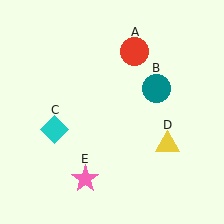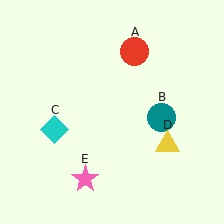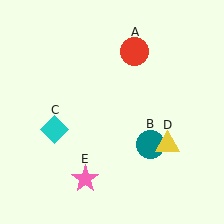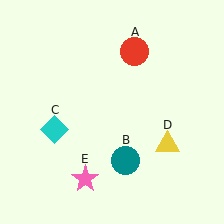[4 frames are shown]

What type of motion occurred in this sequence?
The teal circle (object B) rotated clockwise around the center of the scene.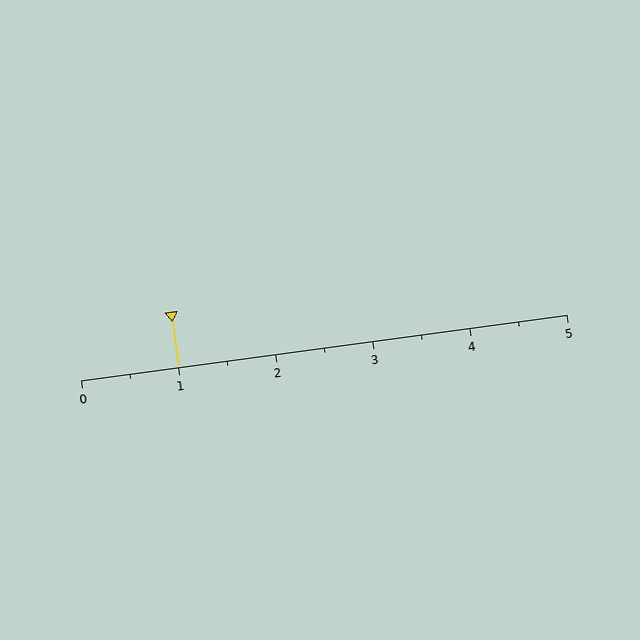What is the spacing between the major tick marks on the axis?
The major ticks are spaced 1 apart.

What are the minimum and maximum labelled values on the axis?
The axis runs from 0 to 5.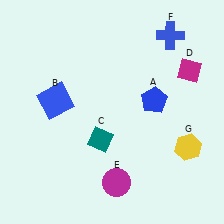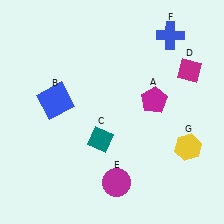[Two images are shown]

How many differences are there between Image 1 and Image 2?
There is 1 difference between the two images.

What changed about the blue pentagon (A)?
In Image 1, A is blue. In Image 2, it changed to magenta.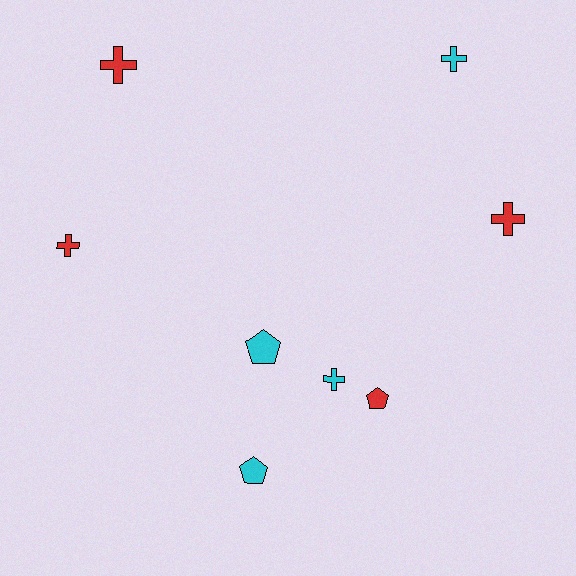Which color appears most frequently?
Red, with 4 objects.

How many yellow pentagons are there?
There are no yellow pentagons.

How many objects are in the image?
There are 8 objects.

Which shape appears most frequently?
Cross, with 5 objects.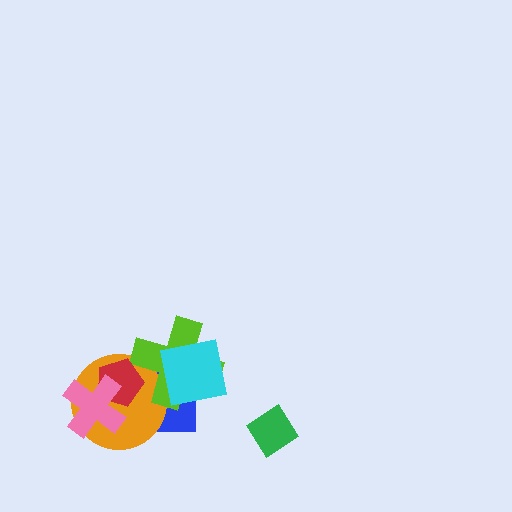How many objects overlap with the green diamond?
0 objects overlap with the green diamond.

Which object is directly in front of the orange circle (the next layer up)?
The lime cross is directly in front of the orange circle.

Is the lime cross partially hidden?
Yes, it is partially covered by another shape.